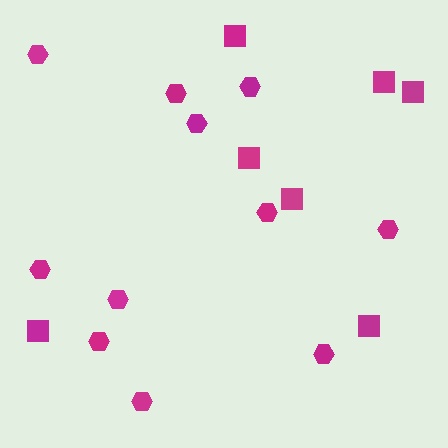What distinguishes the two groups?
There are 2 groups: one group of squares (7) and one group of hexagons (11).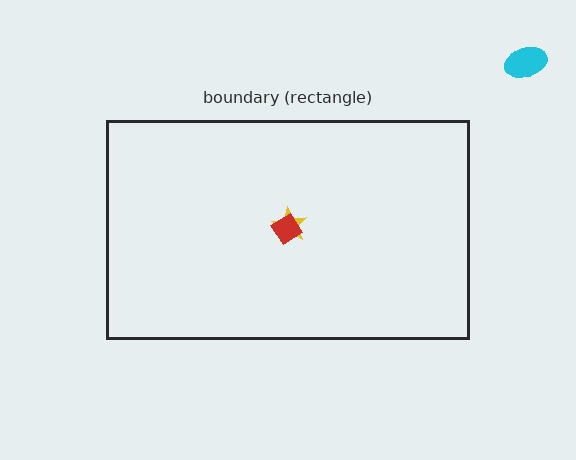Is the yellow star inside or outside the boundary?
Inside.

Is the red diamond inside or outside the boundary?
Inside.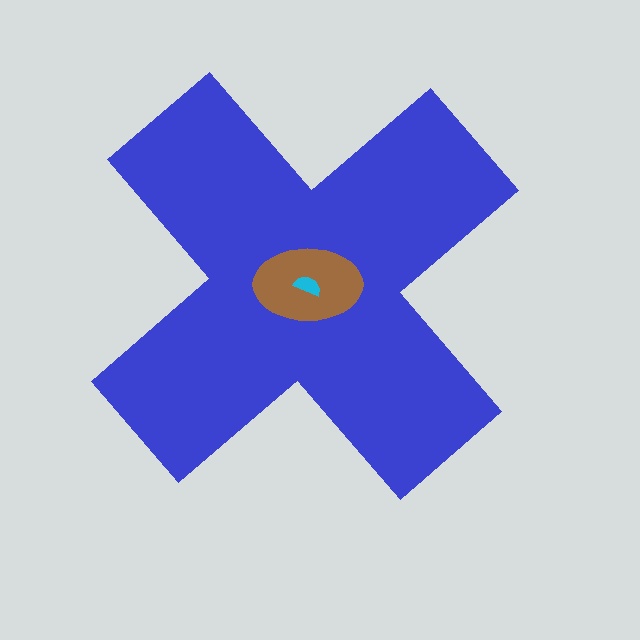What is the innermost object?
The cyan semicircle.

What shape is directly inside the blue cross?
The brown ellipse.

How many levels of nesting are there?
3.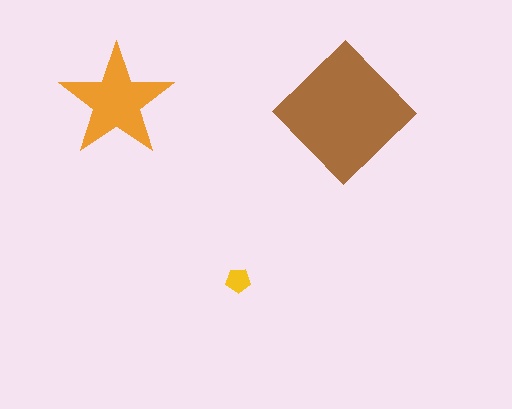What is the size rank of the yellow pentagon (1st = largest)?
3rd.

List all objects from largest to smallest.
The brown diamond, the orange star, the yellow pentagon.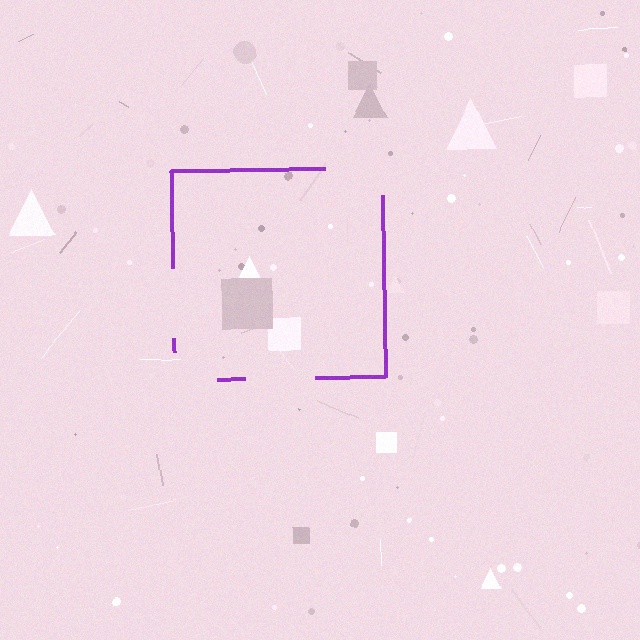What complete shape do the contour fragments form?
The contour fragments form a square.